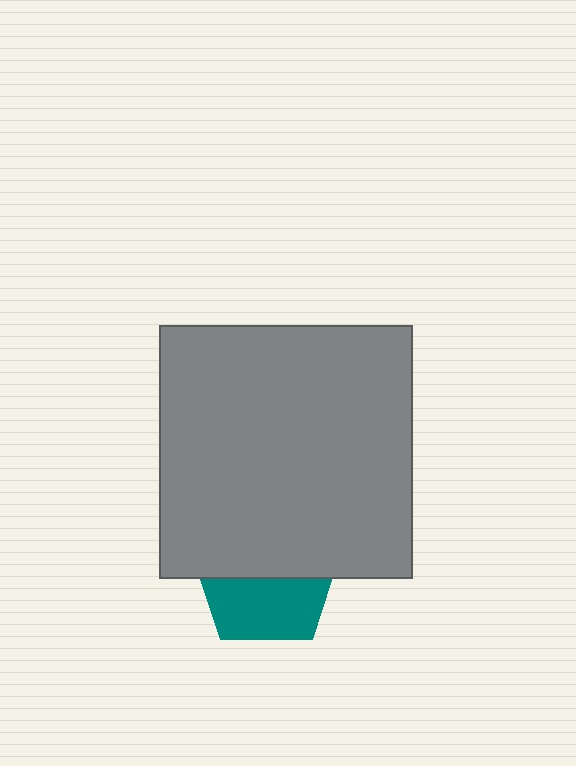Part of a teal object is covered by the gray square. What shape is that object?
It is a pentagon.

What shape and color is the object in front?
The object in front is a gray square.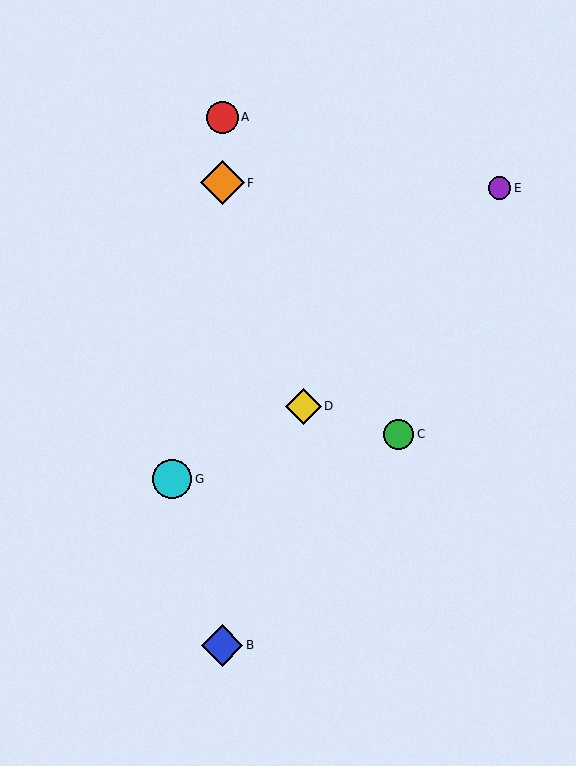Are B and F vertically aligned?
Yes, both are at x≈222.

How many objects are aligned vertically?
3 objects (A, B, F) are aligned vertically.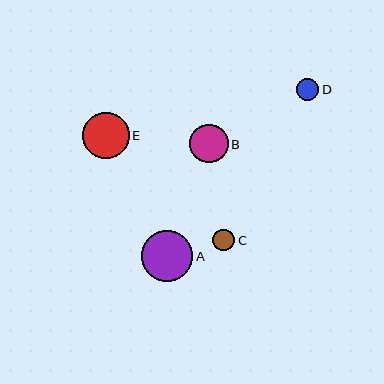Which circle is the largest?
Circle A is the largest with a size of approximately 51 pixels.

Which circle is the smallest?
Circle C is the smallest with a size of approximately 22 pixels.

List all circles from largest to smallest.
From largest to smallest: A, E, B, D, C.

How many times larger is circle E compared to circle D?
Circle E is approximately 2.1 times the size of circle D.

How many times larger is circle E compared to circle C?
Circle E is approximately 2.1 times the size of circle C.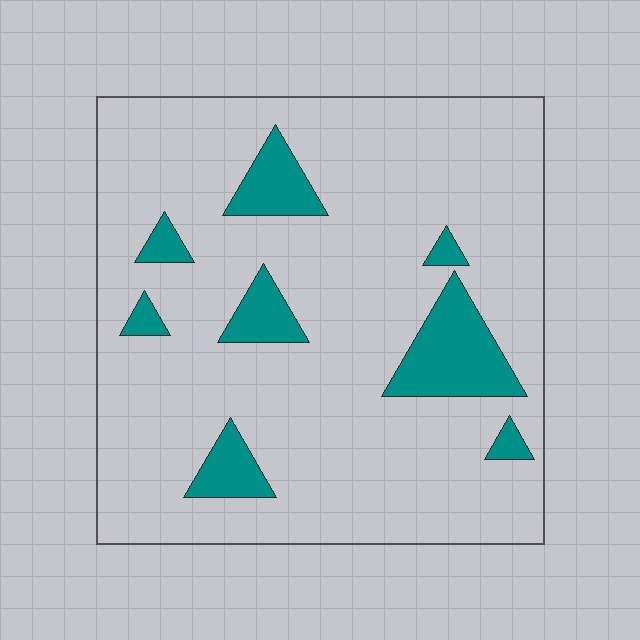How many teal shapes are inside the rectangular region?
8.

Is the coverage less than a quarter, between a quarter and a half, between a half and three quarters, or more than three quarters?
Less than a quarter.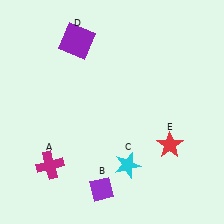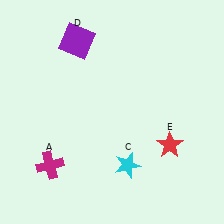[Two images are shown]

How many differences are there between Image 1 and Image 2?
There is 1 difference between the two images.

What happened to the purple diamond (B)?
The purple diamond (B) was removed in Image 2. It was in the bottom-left area of Image 1.